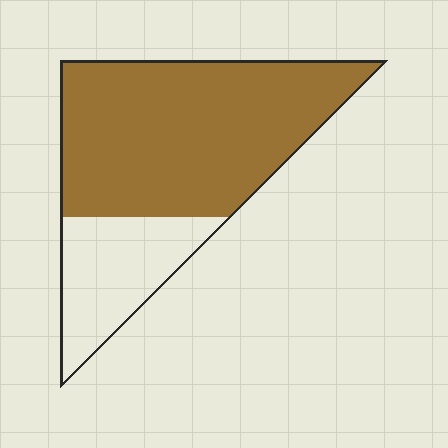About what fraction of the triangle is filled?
About three quarters (3/4).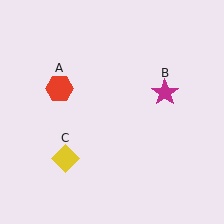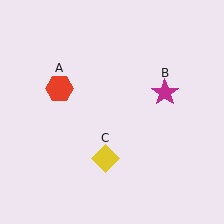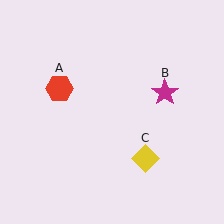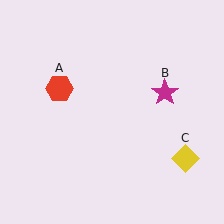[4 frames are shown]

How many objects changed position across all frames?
1 object changed position: yellow diamond (object C).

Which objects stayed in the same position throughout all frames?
Red hexagon (object A) and magenta star (object B) remained stationary.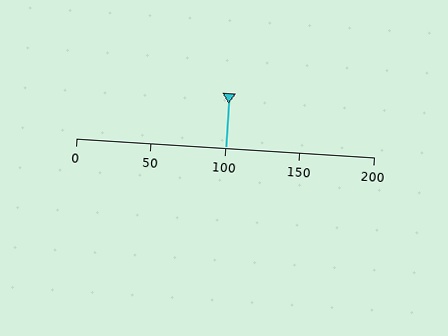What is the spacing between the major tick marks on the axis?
The major ticks are spaced 50 apart.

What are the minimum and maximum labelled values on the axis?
The axis runs from 0 to 200.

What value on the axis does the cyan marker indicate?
The marker indicates approximately 100.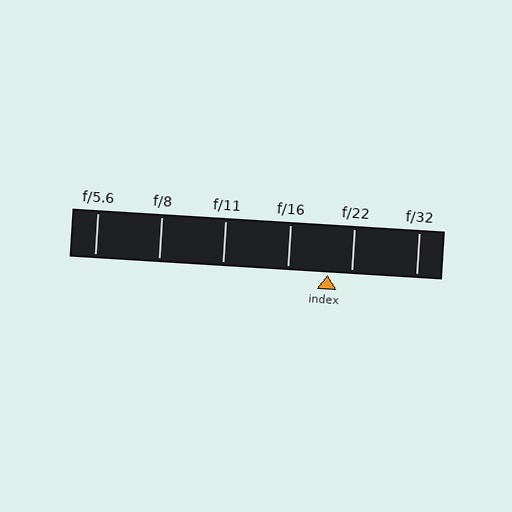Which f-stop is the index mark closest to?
The index mark is closest to f/22.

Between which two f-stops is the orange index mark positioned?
The index mark is between f/16 and f/22.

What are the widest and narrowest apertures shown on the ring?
The widest aperture shown is f/5.6 and the narrowest is f/32.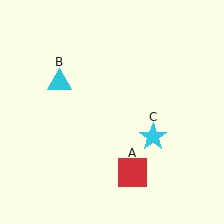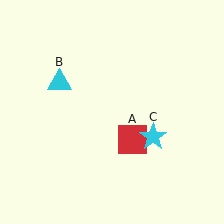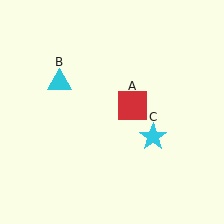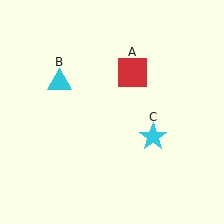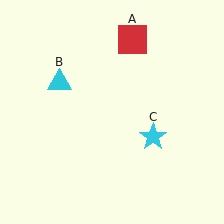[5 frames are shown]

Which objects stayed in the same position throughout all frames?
Cyan triangle (object B) and cyan star (object C) remained stationary.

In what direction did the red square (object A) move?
The red square (object A) moved up.